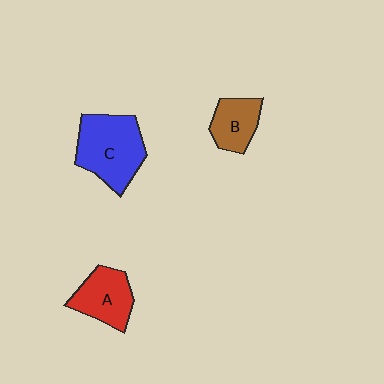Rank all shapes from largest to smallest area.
From largest to smallest: C (blue), A (red), B (brown).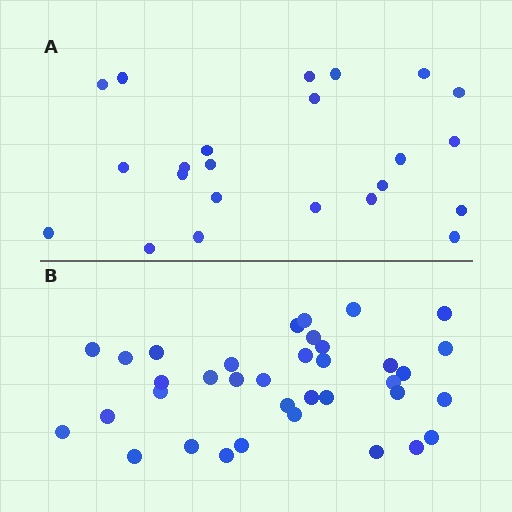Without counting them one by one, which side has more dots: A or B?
Region B (the bottom region) has more dots.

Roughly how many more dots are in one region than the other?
Region B has approximately 15 more dots than region A.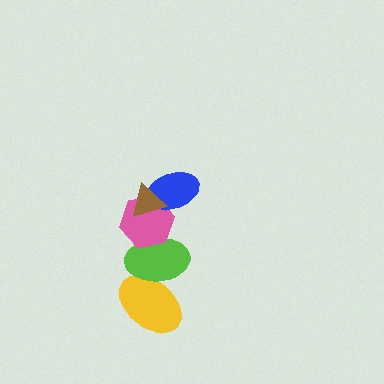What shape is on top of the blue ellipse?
The brown triangle is on top of the blue ellipse.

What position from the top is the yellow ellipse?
The yellow ellipse is 5th from the top.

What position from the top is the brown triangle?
The brown triangle is 1st from the top.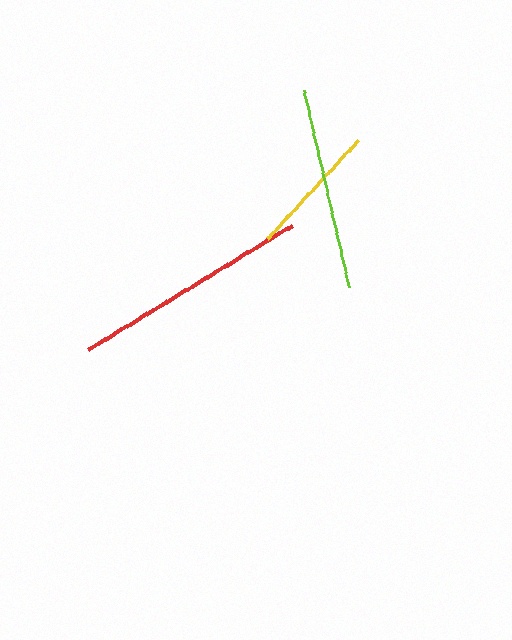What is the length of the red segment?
The red segment is approximately 238 pixels long.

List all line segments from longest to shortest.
From longest to shortest: red, lime, yellow.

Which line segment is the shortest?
The yellow line is the shortest at approximately 134 pixels.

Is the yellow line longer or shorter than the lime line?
The lime line is longer than the yellow line.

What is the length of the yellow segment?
The yellow segment is approximately 134 pixels long.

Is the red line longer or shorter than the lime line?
The red line is longer than the lime line.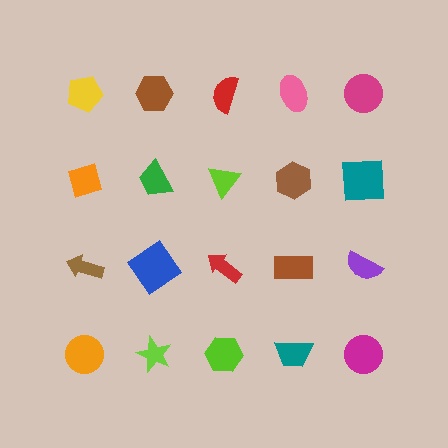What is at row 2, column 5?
A teal square.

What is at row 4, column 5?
A magenta circle.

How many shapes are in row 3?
5 shapes.